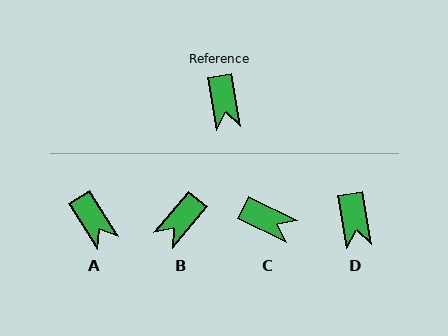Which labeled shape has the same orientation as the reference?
D.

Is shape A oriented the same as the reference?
No, it is off by about 23 degrees.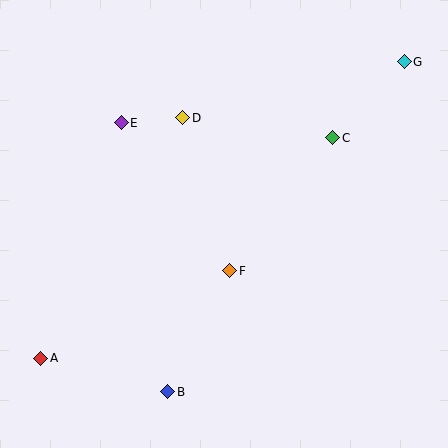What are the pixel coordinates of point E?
Point E is at (121, 123).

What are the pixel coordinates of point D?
Point D is at (183, 118).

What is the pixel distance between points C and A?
The distance between C and A is 366 pixels.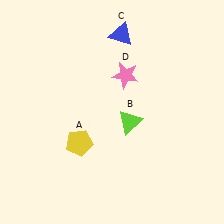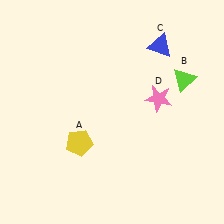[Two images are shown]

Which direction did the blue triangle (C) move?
The blue triangle (C) moved right.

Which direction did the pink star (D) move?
The pink star (D) moved right.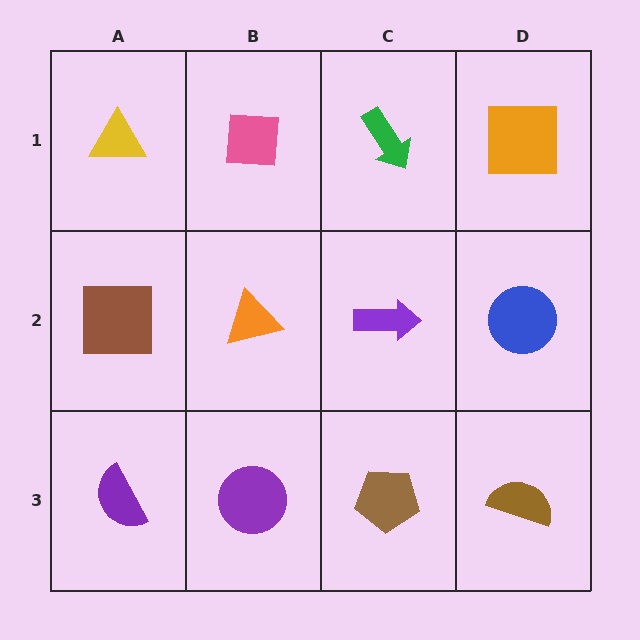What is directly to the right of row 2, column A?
An orange triangle.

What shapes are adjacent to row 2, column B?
A pink square (row 1, column B), a purple circle (row 3, column B), a brown square (row 2, column A), a purple arrow (row 2, column C).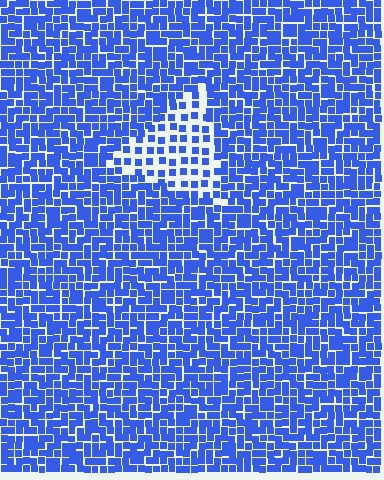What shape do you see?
I see a triangle.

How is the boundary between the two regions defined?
The boundary is defined by a change in element density (approximately 2.1x ratio). All elements are the same color, size, and shape.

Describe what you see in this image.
The image contains small blue elements arranged at two different densities. A triangle-shaped region is visible where the elements are less densely packed than the surrounding area.